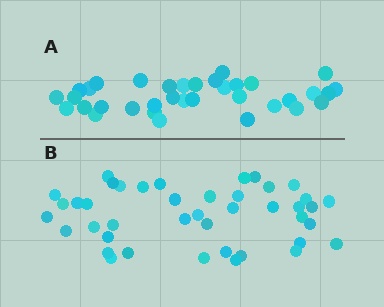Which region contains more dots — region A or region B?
Region B (the bottom region) has more dots.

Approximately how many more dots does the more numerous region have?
Region B has roughly 8 or so more dots than region A.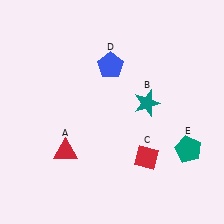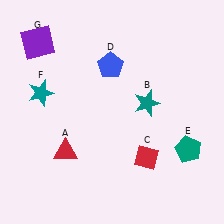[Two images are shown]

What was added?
A teal star (F), a purple square (G) were added in Image 2.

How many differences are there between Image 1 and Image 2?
There are 2 differences between the two images.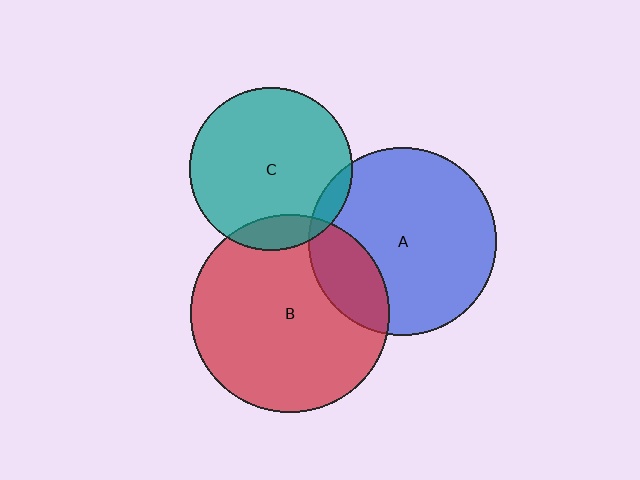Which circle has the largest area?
Circle B (red).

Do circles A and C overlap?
Yes.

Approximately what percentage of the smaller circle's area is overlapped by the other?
Approximately 5%.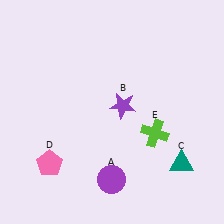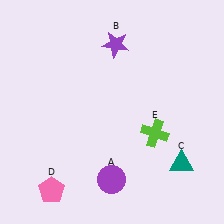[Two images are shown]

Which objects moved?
The objects that moved are: the purple star (B), the pink pentagon (D).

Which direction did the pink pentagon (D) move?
The pink pentagon (D) moved down.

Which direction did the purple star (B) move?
The purple star (B) moved up.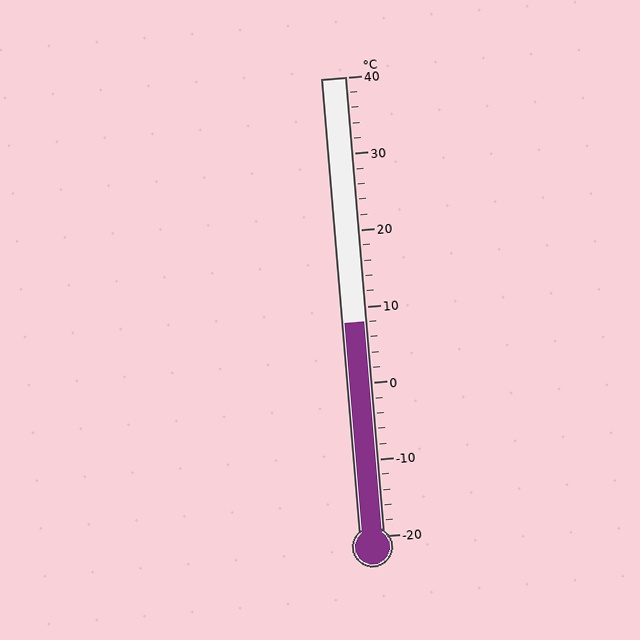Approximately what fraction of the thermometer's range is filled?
The thermometer is filled to approximately 45% of its range.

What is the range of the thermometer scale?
The thermometer scale ranges from -20°C to 40°C.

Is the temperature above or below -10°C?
The temperature is above -10°C.